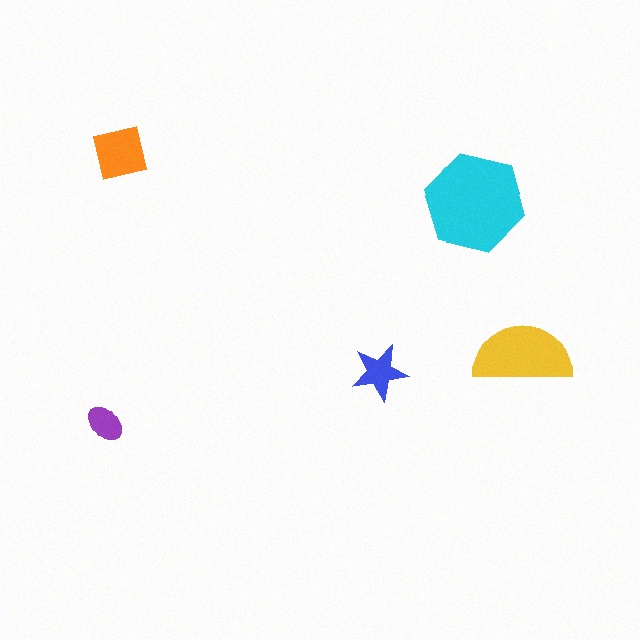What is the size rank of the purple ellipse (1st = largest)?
5th.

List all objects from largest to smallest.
The cyan hexagon, the yellow semicircle, the orange square, the blue star, the purple ellipse.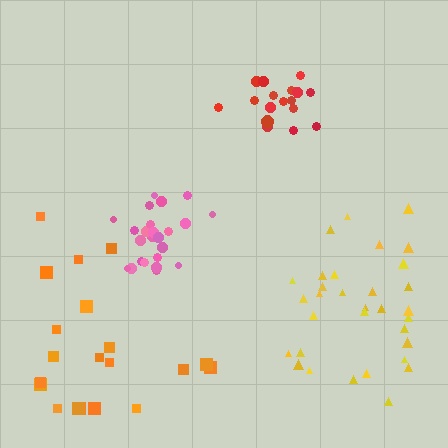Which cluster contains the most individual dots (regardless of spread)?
Yellow (32).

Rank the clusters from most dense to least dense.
red, pink, yellow, orange.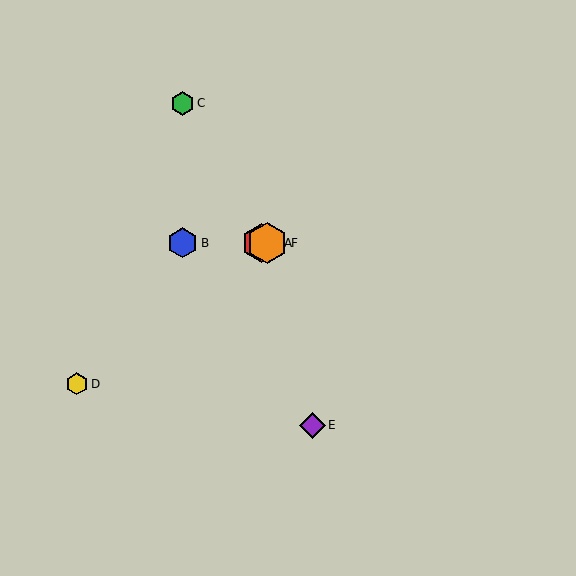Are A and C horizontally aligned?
No, A is at y≈243 and C is at y≈103.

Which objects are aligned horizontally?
Objects A, B, F are aligned horizontally.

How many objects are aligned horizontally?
3 objects (A, B, F) are aligned horizontally.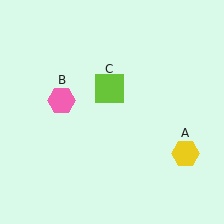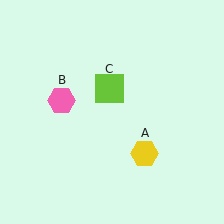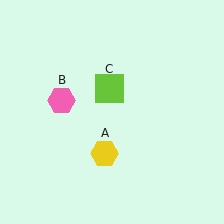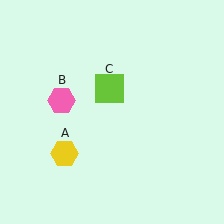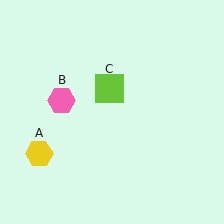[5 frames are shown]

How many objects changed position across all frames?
1 object changed position: yellow hexagon (object A).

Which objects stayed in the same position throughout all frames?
Pink hexagon (object B) and lime square (object C) remained stationary.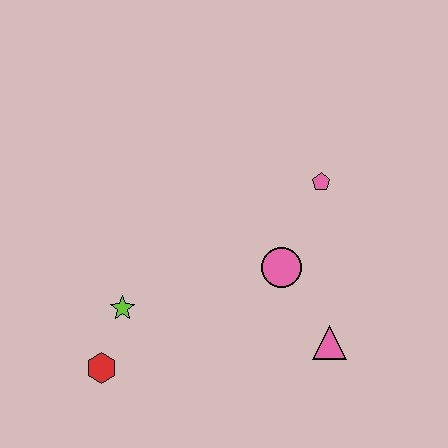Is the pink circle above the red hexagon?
Yes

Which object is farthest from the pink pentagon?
The red hexagon is farthest from the pink pentagon.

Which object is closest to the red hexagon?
The lime star is closest to the red hexagon.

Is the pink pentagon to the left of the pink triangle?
Yes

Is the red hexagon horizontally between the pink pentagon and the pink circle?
No